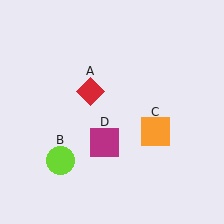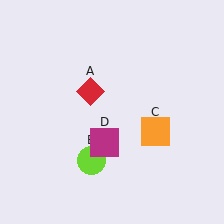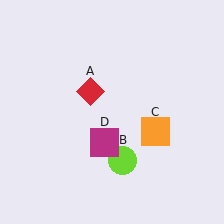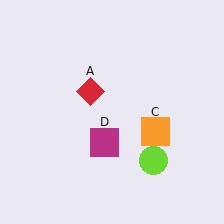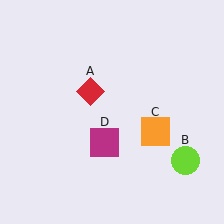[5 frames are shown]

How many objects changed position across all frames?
1 object changed position: lime circle (object B).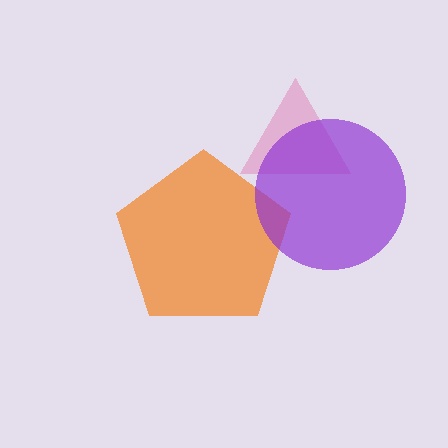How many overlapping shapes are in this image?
There are 3 overlapping shapes in the image.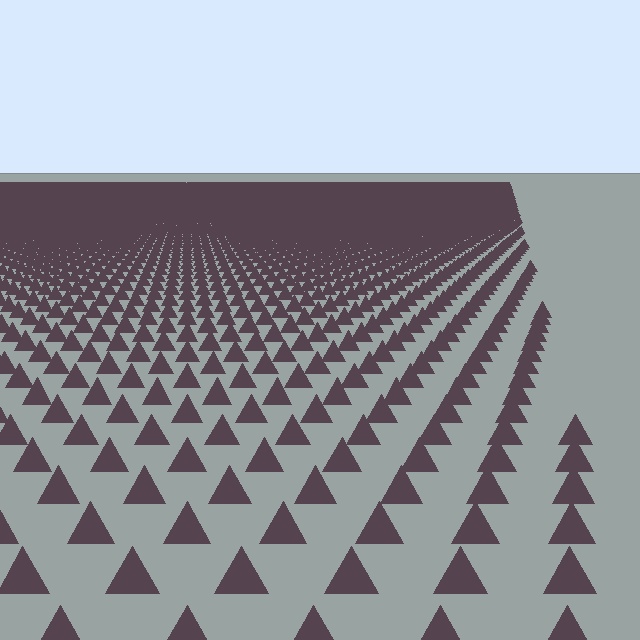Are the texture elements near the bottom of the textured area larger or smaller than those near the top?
Larger. Near the bottom, elements are closer to the viewer and appear at a bigger on-screen size.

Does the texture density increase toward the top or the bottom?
Density increases toward the top.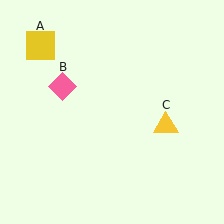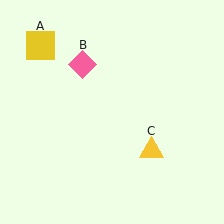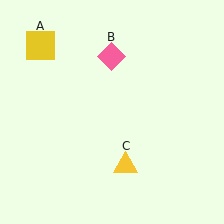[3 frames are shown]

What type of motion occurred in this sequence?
The pink diamond (object B), yellow triangle (object C) rotated clockwise around the center of the scene.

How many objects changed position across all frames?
2 objects changed position: pink diamond (object B), yellow triangle (object C).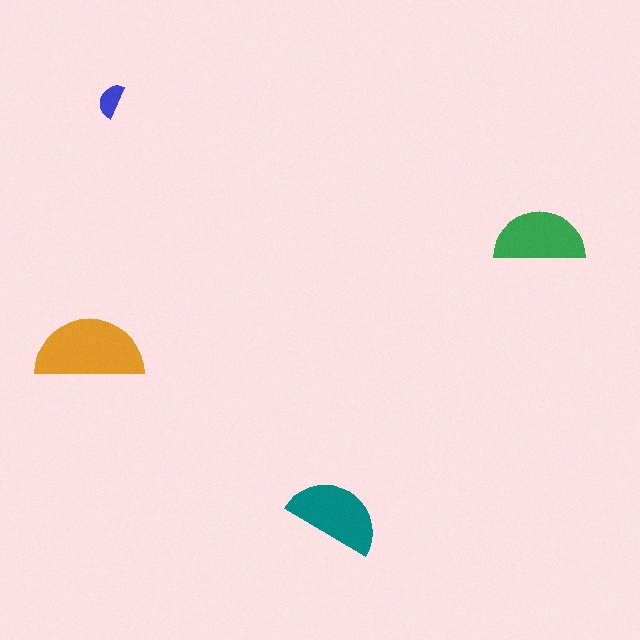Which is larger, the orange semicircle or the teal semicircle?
The orange one.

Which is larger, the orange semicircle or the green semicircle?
The orange one.